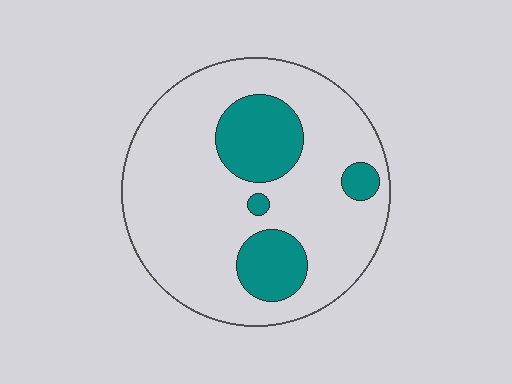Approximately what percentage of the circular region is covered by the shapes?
Approximately 20%.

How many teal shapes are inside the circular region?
4.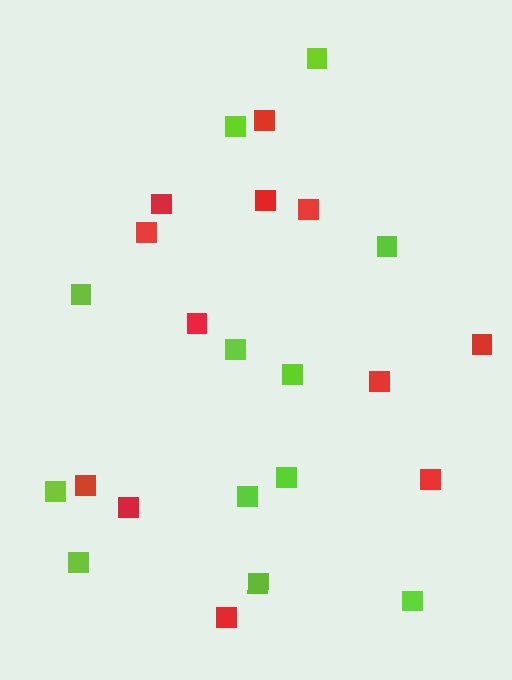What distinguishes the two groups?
There are 2 groups: one group of red squares (12) and one group of lime squares (12).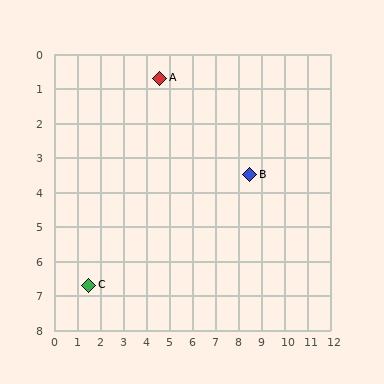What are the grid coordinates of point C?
Point C is at approximately (1.5, 6.7).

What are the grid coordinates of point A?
Point A is at approximately (4.6, 0.7).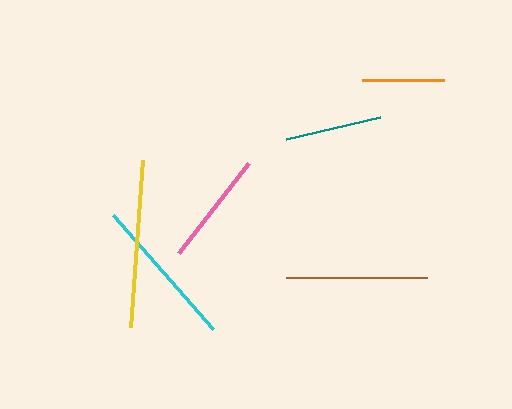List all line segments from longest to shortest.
From longest to shortest: yellow, cyan, brown, pink, teal, orange.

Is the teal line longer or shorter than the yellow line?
The yellow line is longer than the teal line.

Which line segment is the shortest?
The orange line is the shortest at approximately 82 pixels.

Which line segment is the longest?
The yellow line is the longest at approximately 167 pixels.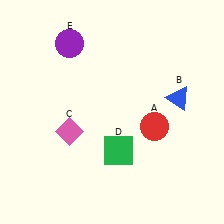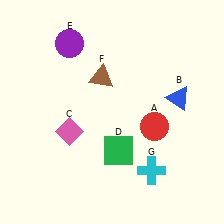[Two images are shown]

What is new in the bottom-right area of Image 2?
A cyan cross (G) was added in the bottom-right area of Image 2.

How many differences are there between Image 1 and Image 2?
There are 2 differences between the two images.